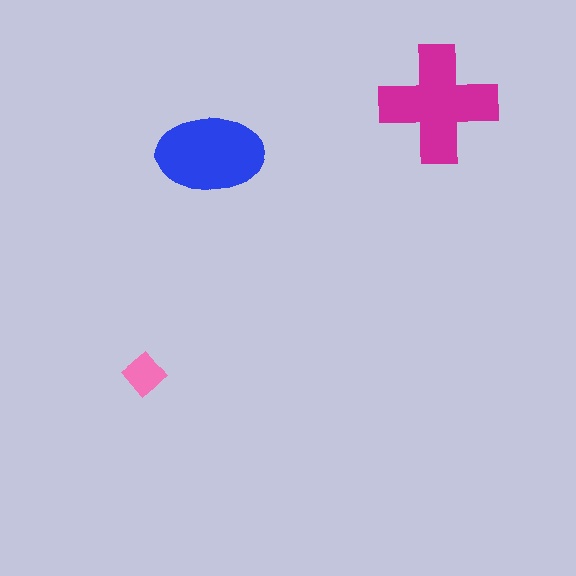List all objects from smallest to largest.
The pink diamond, the blue ellipse, the magenta cross.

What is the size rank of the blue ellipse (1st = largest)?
2nd.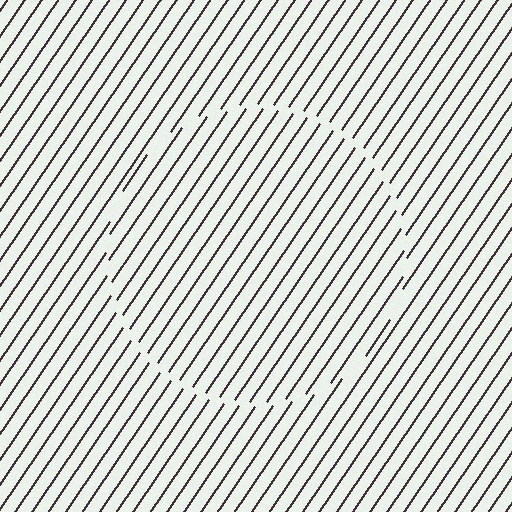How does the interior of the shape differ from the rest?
The interior of the shape contains the same grating, shifted by half a period — the contour is defined by the phase discontinuity where line-ends from the inner and outer gratings abut.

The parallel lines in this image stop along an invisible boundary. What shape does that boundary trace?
An illusory circle. The interior of the shape contains the same grating, shifted by half a period — the contour is defined by the phase discontinuity where line-ends from the inner and outer gratings abut.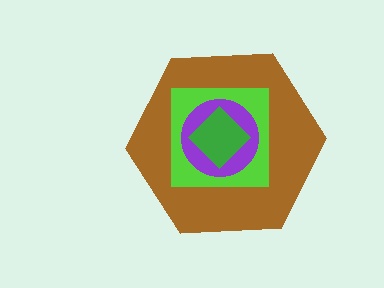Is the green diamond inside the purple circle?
Yes.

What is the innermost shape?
The green diamond.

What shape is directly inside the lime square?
The purple circle.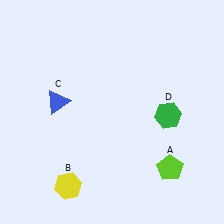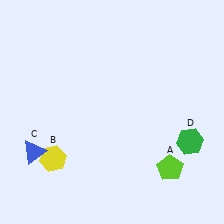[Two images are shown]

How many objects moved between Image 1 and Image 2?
3 objects moved between the two images.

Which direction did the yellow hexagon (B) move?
The yellow hexagon (B) moved up.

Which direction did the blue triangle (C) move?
The blue triangle (C) moved down.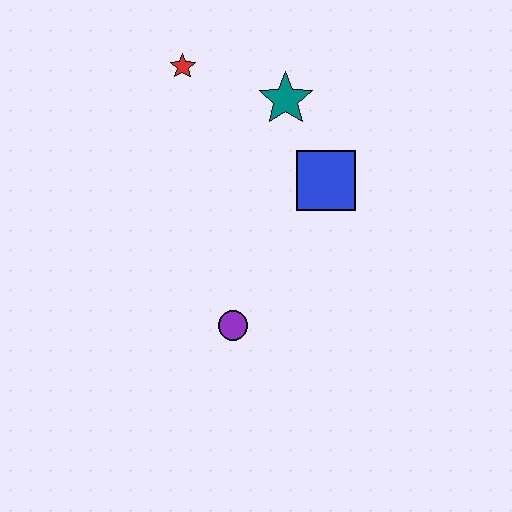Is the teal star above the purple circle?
Yes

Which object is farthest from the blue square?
The red star is farthest from the blue square.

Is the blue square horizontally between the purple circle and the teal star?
No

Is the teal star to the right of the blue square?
No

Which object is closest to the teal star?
The blue square is closest to the teal star.